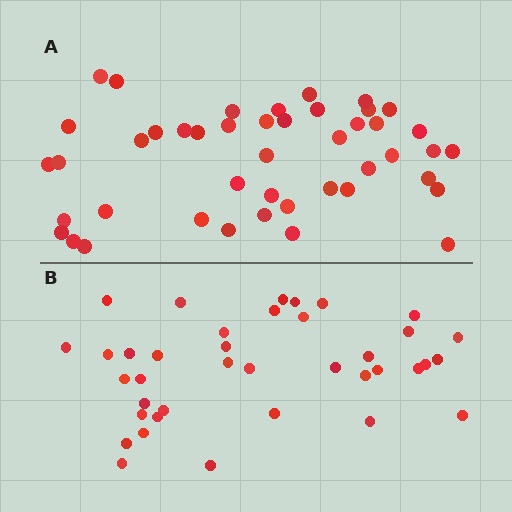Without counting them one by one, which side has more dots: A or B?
Region A (the top region) has more dots.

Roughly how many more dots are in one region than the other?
Region A has roughly 8 or so more dots than region B.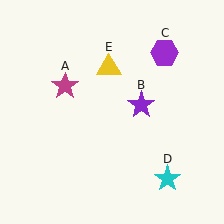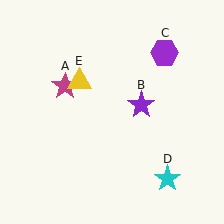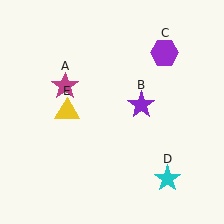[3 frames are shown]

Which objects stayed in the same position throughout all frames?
Magenta star (object A) and purple star (object B) and purple hexagon (object C) and cyan star (object D) remained stationary.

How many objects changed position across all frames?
1 object changed position: yellow triangle (object E).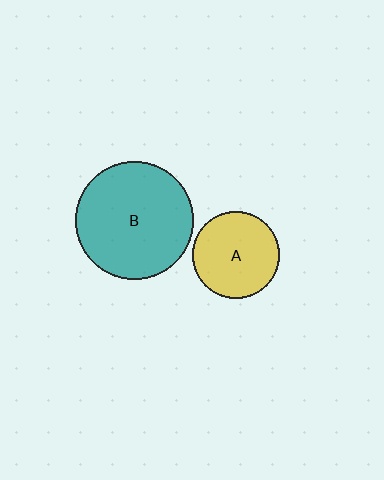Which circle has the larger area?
Circle B (teal).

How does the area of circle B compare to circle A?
Approximately 1.8 times.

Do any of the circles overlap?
No, none of the circles overlap.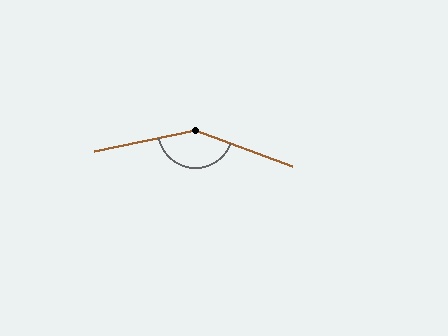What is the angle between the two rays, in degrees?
Approximately 148 degrees.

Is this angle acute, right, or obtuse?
It is obtuse.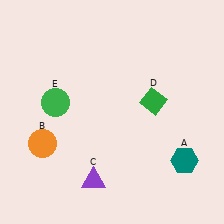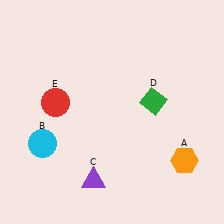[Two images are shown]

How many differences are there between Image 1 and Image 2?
There are 3 differences between the two images.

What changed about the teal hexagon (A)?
In Image 1, A is teal. In Image 2, it changed to orange.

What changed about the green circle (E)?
In Image 1, E is green. In Image 2, it changed to red.